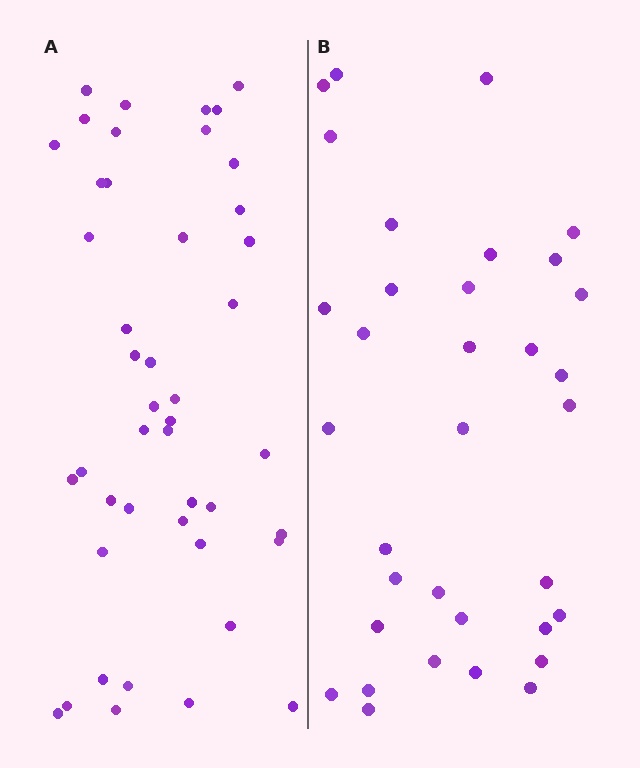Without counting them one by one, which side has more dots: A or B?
Region A (the left region) has more dots.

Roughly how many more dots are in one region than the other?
Region A has roughly 12 or so more dots than region B.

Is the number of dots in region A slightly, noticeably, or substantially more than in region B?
Region A has noticeably more, but not dramatically so. The ratio is roughly 1.3 to 1.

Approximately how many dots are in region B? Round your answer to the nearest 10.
About 30 dots. (The exact count is 34, which rounds to 30.)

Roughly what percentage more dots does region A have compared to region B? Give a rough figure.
About 30% more.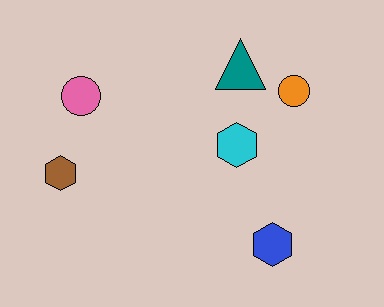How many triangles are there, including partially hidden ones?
There is 1 triangle.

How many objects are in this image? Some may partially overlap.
There are 6 objects.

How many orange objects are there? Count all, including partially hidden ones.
There is 1 orange object.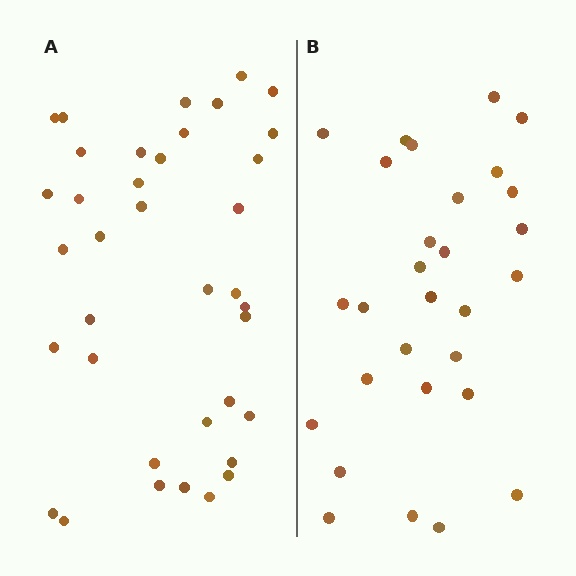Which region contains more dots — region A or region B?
Region A (the left region) has more dots.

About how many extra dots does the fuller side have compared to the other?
Region A has roughly 8 or so more dots than region B.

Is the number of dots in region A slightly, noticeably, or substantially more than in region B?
Region A has noticeably more, but not dramatically so. The ratio is roughly 1.3 to 1.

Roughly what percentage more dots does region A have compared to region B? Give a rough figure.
About 30% more.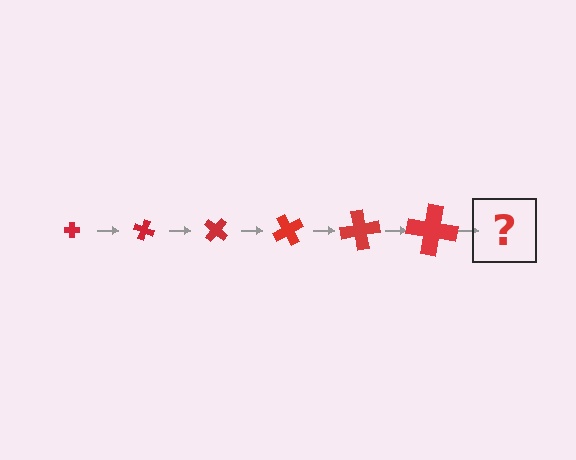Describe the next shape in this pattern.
It should be a cross, larger than the previous one and rotated 120 degrees from the start.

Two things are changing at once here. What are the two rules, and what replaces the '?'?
The two rules are that the cross grows larger each step and it rotates 20 degrees each step. The '?' should be a cross, larger than the previous one and rotated 120 degrees from the start.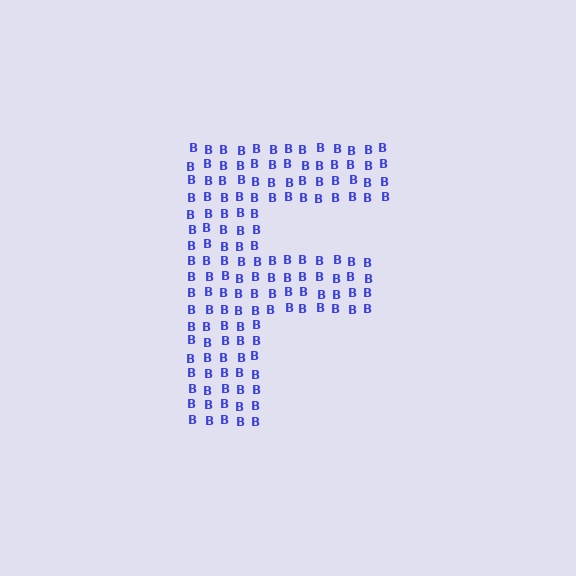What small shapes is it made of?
It is made of small letter B's.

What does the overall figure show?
The overall figure shows the letter F.